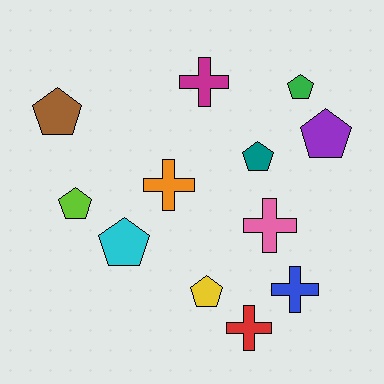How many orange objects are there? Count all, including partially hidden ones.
There is 1 orange object.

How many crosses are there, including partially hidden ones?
There are 5 crosses.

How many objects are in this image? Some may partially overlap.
There are 12 objects.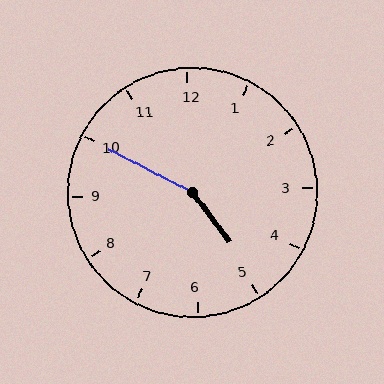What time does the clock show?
4:50.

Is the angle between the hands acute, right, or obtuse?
It is obtuse.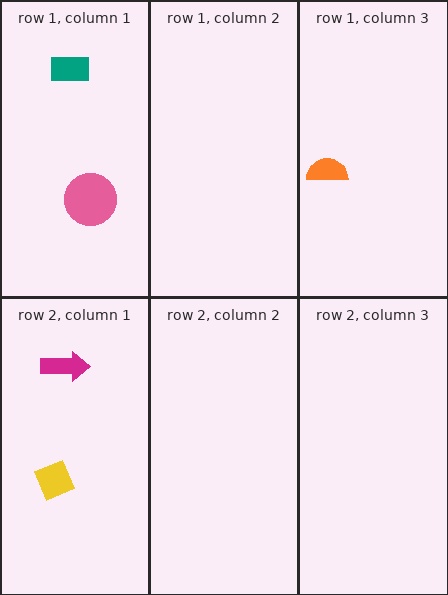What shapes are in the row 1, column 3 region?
The orange semicircle.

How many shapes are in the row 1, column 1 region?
2.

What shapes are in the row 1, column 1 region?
The teal rectangle, the pink circle.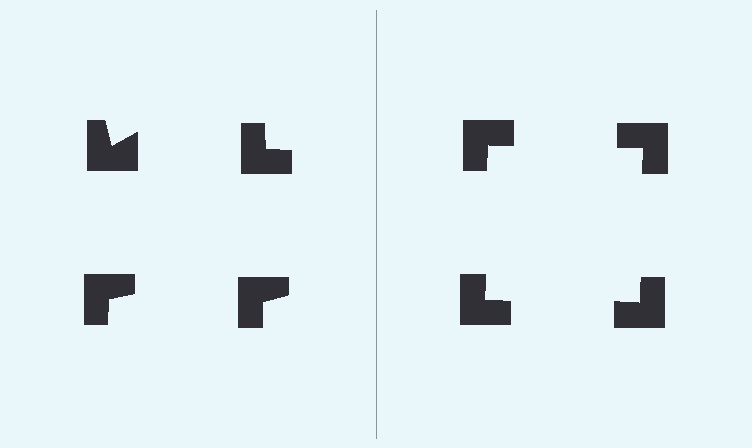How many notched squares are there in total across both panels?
8 — 4 on each side.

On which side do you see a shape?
An illusory square appears on the right side. On the left side the wedge cuts are rotated, so no coherent shape forms.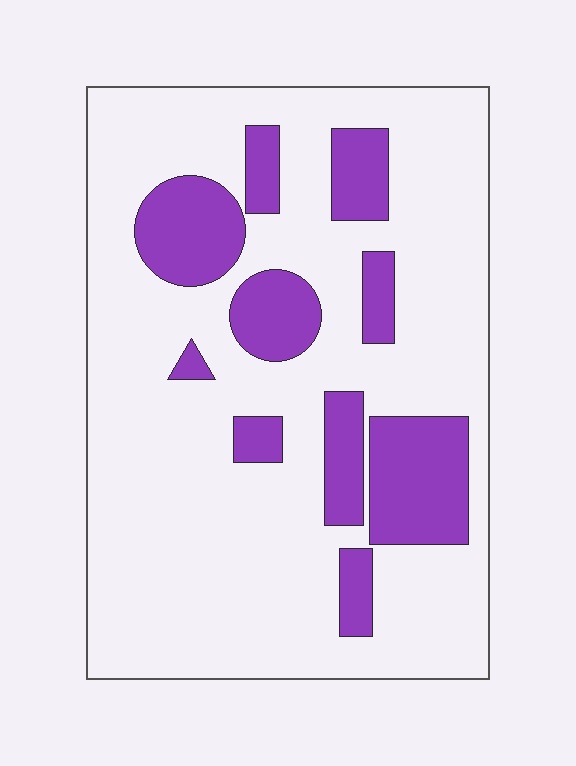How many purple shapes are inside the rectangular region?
10.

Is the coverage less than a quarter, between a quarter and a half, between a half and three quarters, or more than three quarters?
Less than a quarter.